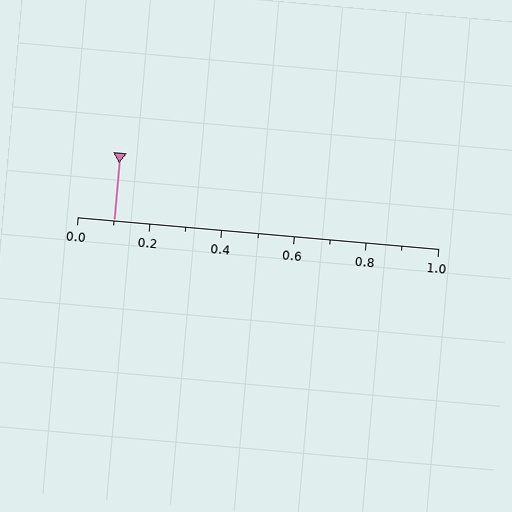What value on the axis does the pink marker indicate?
The marker indicates approximately 0.1.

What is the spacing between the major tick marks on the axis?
The major ticks are spaced 0.2 apart.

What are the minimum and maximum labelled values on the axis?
The axis runs from 0.0 to 1.0.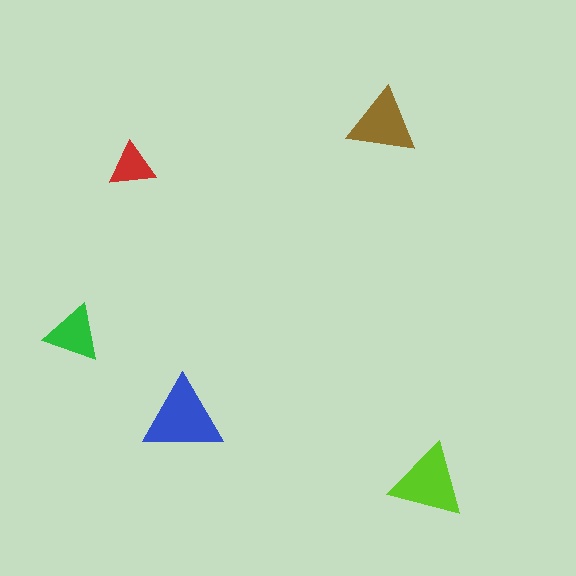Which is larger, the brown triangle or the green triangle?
The brown one.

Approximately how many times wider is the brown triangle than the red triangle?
About 1.5 times wider.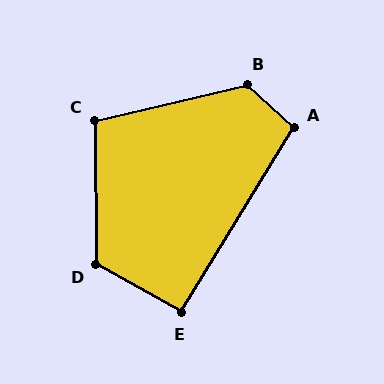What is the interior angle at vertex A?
Approximately 101 degrees (obtuse).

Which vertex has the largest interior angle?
B, at approximately 124 degrees.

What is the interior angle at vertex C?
Approximately 103 degrees (obtuse).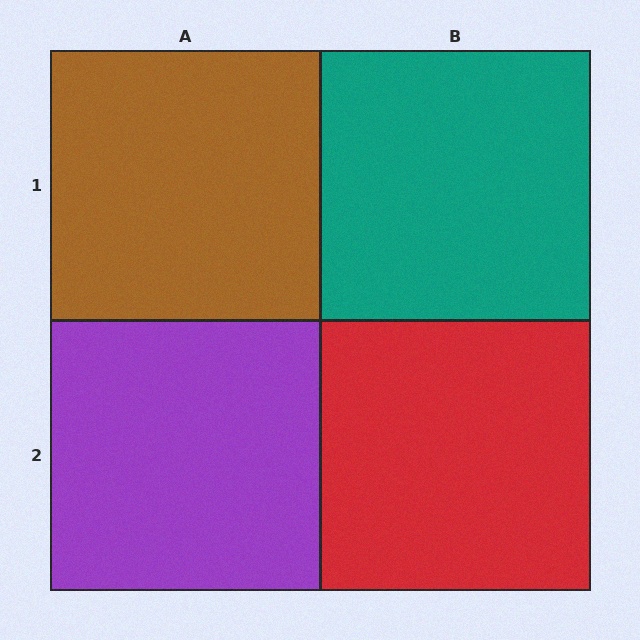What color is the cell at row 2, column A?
Purple.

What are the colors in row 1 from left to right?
Brown, teal.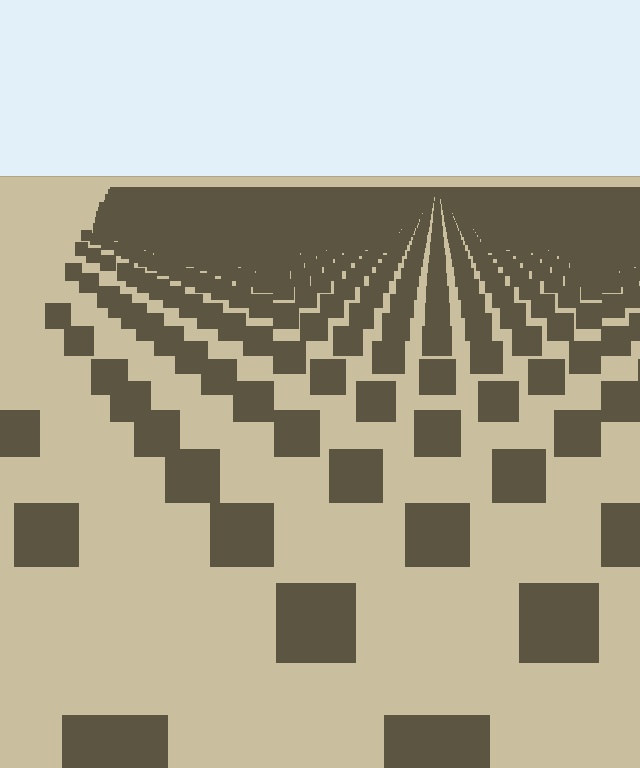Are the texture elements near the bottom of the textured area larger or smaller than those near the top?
Larger. Near the bottom, elements are closer to the viewer and appear at a bigger on-screen size.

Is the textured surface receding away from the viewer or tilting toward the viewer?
The surface is receding away from the viewer. Texture elements get smaller and denser toward the top.